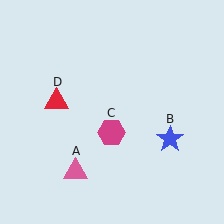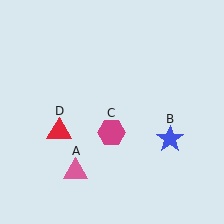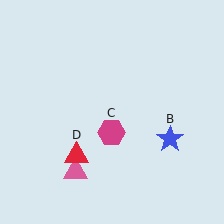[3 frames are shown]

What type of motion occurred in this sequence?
The red triangle (object D) rotated counterclockwise around the center of the scene.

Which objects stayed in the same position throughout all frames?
Pink triangle (object A) and blue star (object B) and magenta hexagon (object C) remained stationary.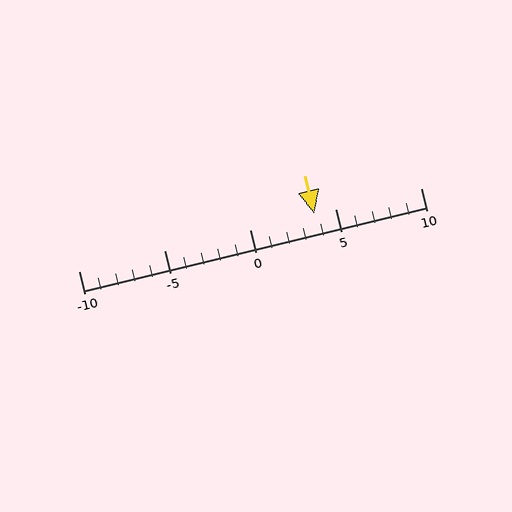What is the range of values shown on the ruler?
The ruler shows values from -10 to 10.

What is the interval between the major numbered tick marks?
The major tick marks are spaced 5 units apart.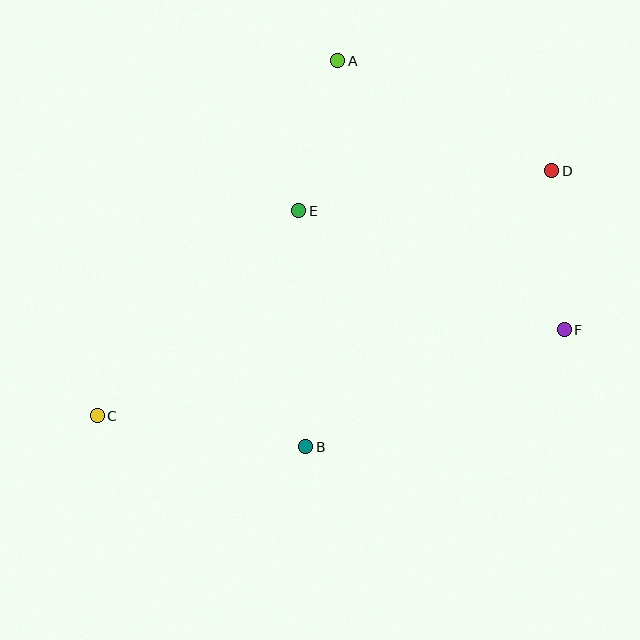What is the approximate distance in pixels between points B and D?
The distance between B and D is approximately 370 pixels.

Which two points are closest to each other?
Points A and E are closest to each other.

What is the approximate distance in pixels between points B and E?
The distance between B and E is approximately 236 pixels.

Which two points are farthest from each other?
Points C and D are farthest from each other.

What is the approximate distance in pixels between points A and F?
The distance between A and F is approximately 352 pixels.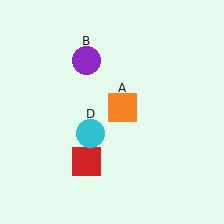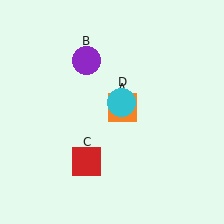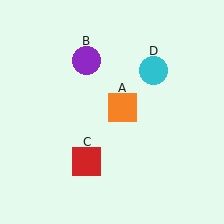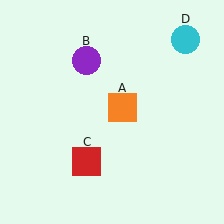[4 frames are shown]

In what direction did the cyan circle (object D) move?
The cyan circle (object D) moved up and to the right.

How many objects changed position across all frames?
1 object changed position: cyan circle (object D).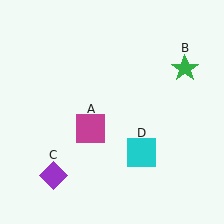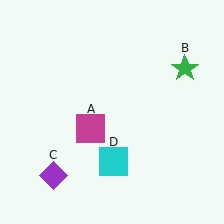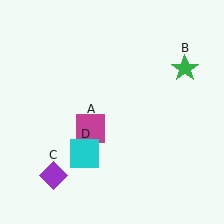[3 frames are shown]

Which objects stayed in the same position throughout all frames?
Magenta square (object A) and green star (object B) and purple diamond (object C) remained stationary.